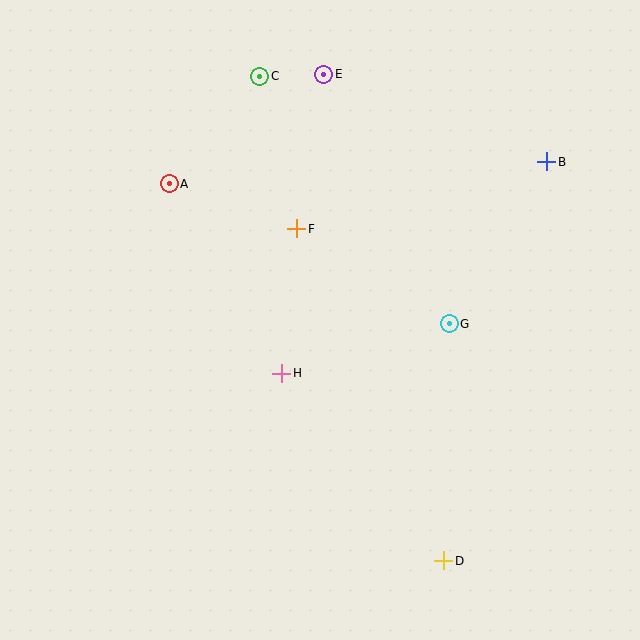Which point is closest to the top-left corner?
Point A is closest to the top-left corner.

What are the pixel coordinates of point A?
Point A is at (169, 184).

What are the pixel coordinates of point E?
Point E is at (324, 74).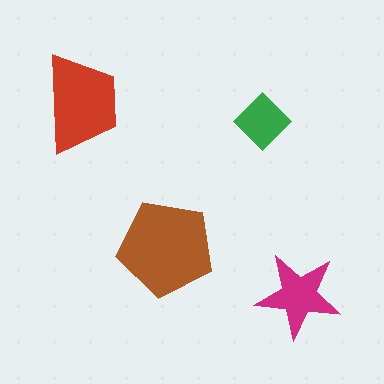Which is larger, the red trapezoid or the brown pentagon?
The brown pentagon.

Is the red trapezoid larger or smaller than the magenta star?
Larger.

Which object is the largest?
The brown pentagon.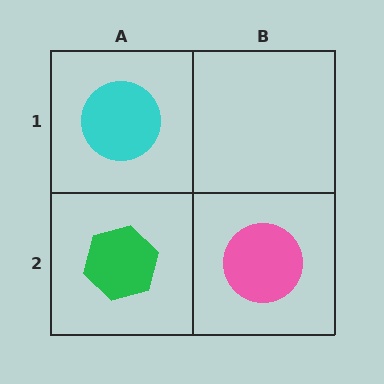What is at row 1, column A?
A cyan circle.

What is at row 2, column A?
A green hexagon.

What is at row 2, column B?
A pink circle.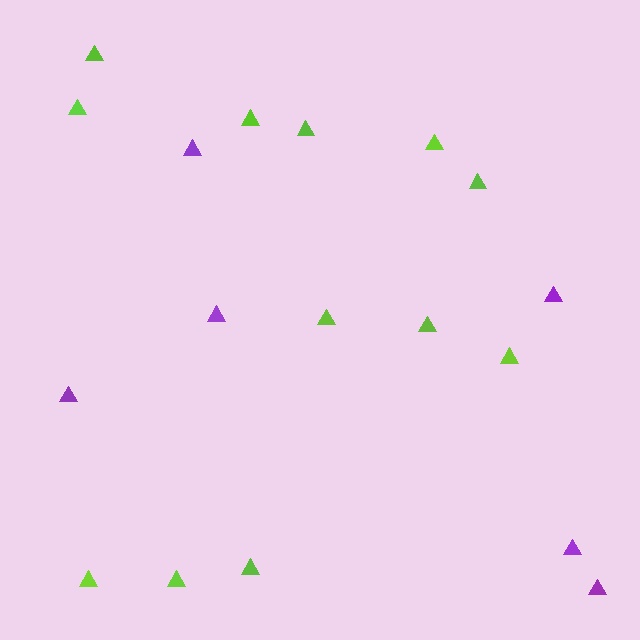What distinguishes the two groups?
There are 2 groups: one group of purple triangles (6) and one group of lime triangles (12).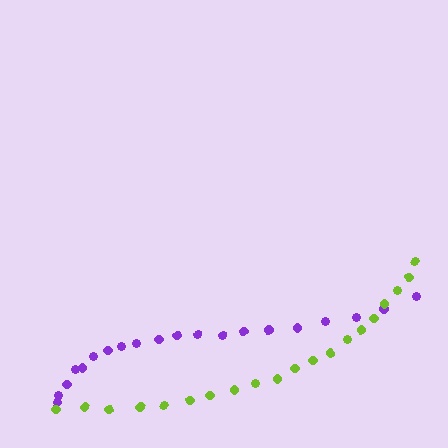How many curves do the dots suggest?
There are 2 distinct paths.